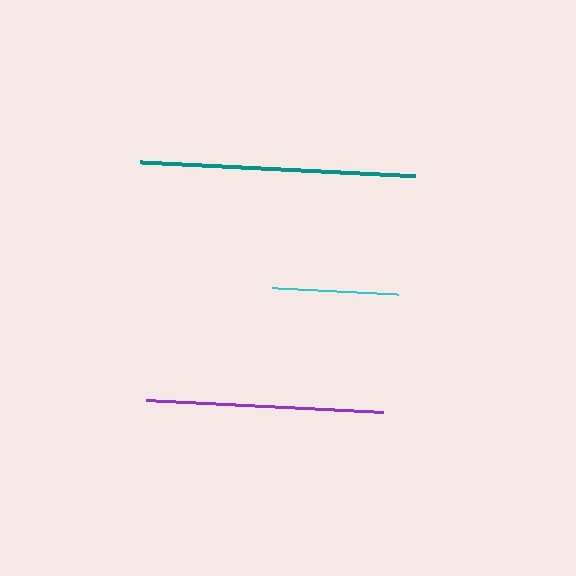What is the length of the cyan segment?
The cyan segment is approximately 126 pixels long.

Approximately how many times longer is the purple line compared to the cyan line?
The purple line is approximately 1.9 times the length of the cyan line.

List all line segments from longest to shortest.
From longest to shortest: teal, purple, cyan.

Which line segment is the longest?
The teal line is the longest at approximately 275 pixels.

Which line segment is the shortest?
The cyan line is the shortest at approximately 126 pixels.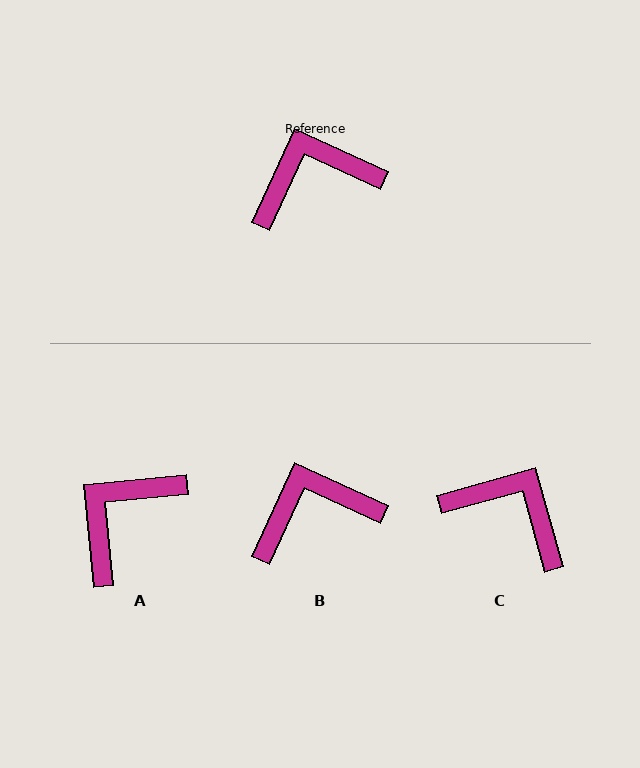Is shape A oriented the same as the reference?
No, it is off by about 30 degrees.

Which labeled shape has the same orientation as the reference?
B.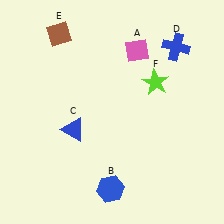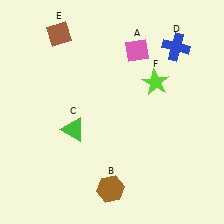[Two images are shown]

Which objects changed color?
B changed from blue to brown. C changed from blue to green.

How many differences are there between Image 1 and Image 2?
There are 2 differences between the two images.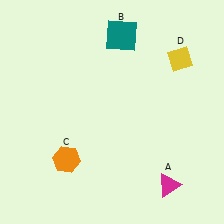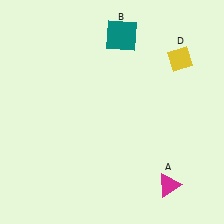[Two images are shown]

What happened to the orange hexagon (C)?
The orange hexagon (C) was removed in Image 2. It was in the bottom-left area of Image 1.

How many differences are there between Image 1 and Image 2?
There is 1 difference between the two images.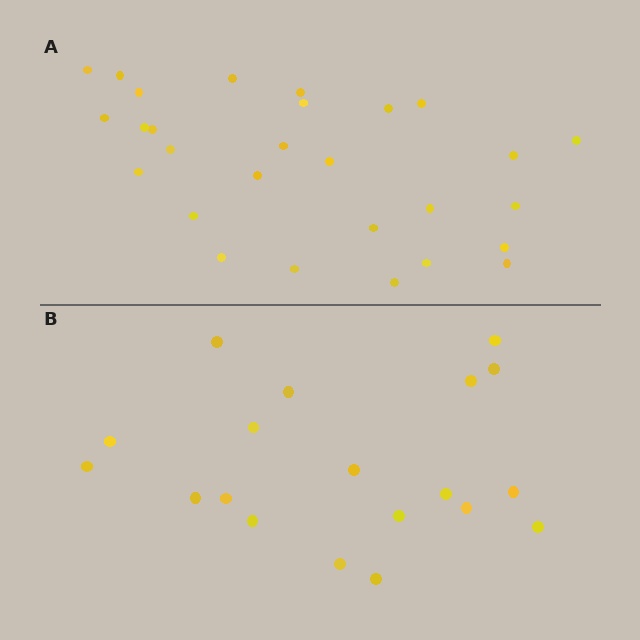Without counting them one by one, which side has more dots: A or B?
Region A (the top region) has more dots.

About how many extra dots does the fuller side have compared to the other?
Region A has roughly 8 or so more dots than region B.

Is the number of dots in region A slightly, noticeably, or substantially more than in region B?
Region A has substantially more. The ratio is roughly 1.5 to 1.